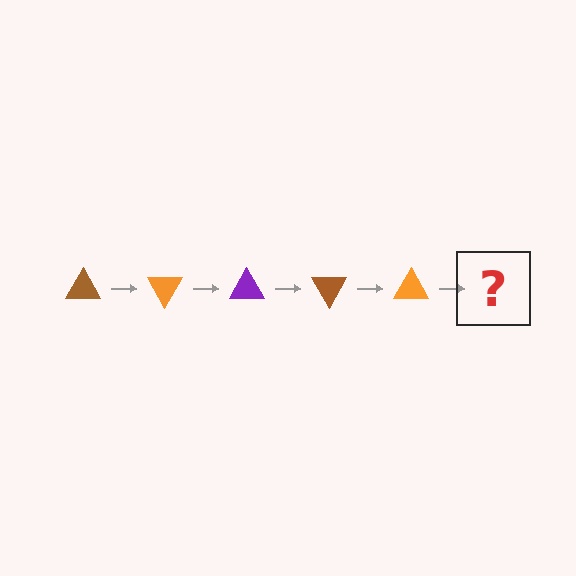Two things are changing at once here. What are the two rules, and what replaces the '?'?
The two rules are that it rotates 60 degrees each step and the color cycles through brown, orange, and purple. The '?' should be a purple triangle, rotated 300 degrees from the start.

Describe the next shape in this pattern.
It should be a purple triangle, rotated 300 degrees from the start.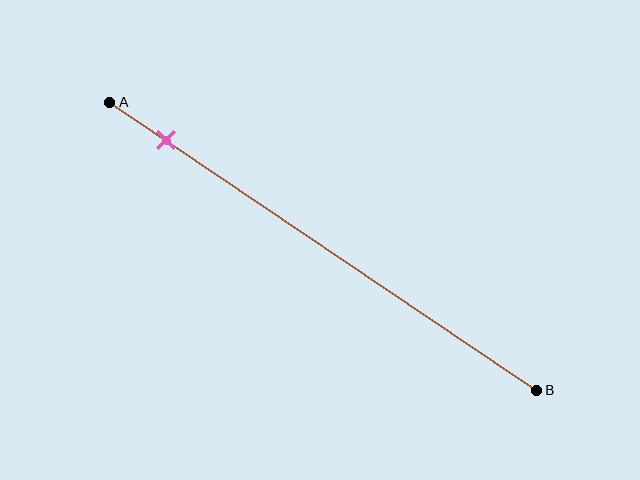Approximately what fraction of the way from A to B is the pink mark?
The pink mark is approximately 15% of the way from A to B.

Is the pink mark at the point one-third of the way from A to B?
No, the mark is at about 15% from A, not at the 33% one-third point.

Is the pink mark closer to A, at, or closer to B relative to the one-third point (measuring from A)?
The pink mark is closer to point A than the one-third point of segment AB.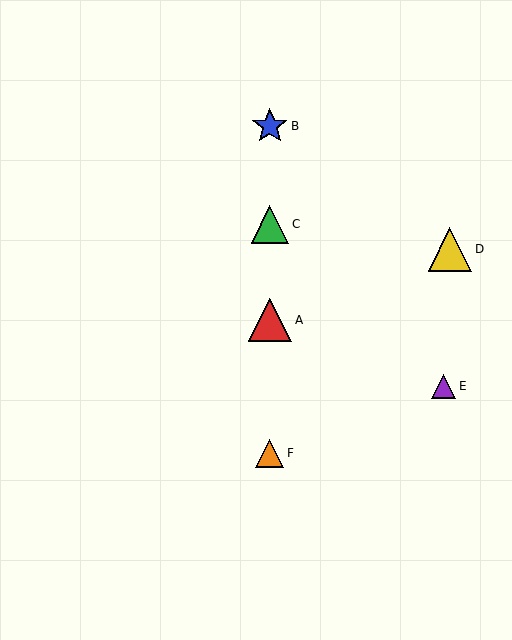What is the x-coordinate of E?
Object E is at x≈444.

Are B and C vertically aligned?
Yes, both are at x≈270.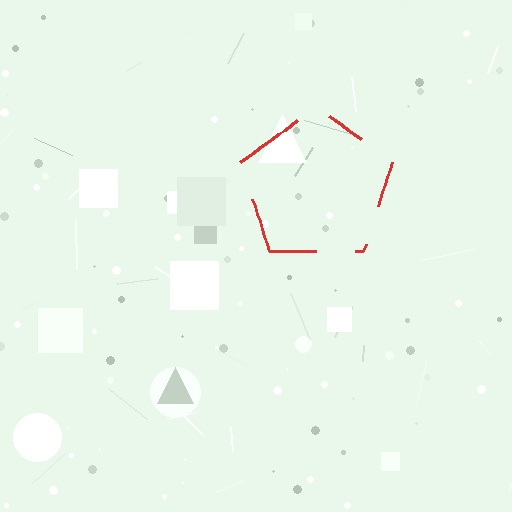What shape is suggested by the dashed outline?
The dashed outline suggests a pentagon.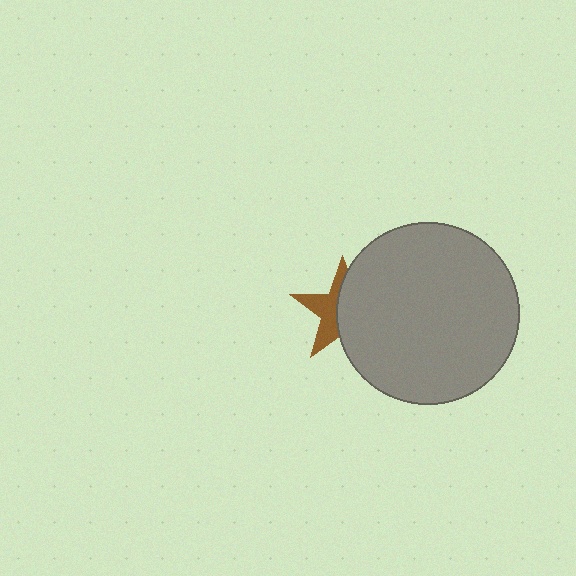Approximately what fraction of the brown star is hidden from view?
Roughly 56% of the brown star is hidden behind the gray circle.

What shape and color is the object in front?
The object in front is a gray circle.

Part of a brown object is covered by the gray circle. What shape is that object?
It is a star.